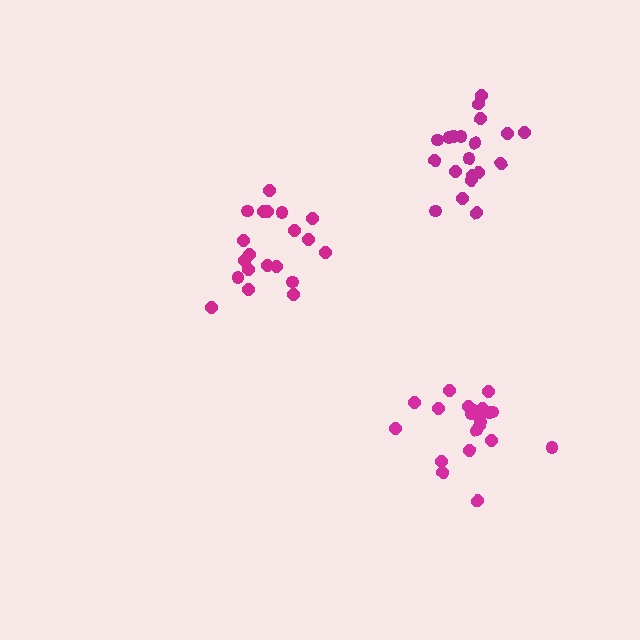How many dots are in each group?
Group 1: 20 dots, Group 2: 20 dots, Group 3: 21 dots (61 total).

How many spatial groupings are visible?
There are 3 spatial groupings.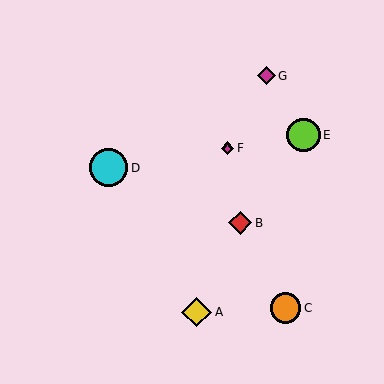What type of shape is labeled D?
Shape D is a cyan circle.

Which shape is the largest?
The cyan circle (labeled D) is the largest.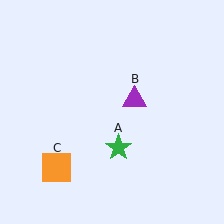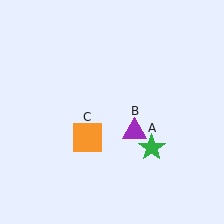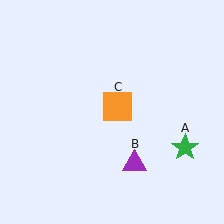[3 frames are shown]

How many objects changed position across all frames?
3 objects changed position: green star (object A), purple triangle (object B), orange square (object C).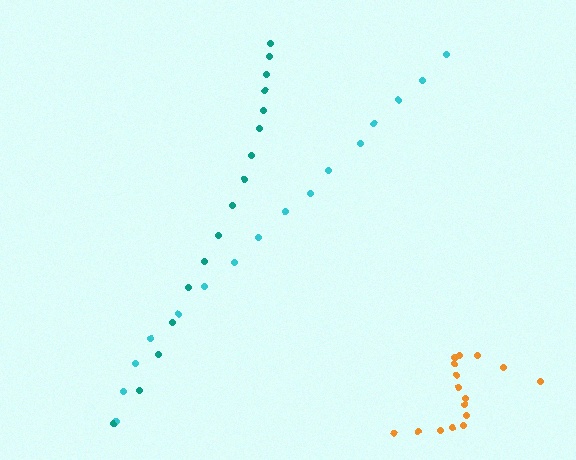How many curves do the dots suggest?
There are 3 distinct paths.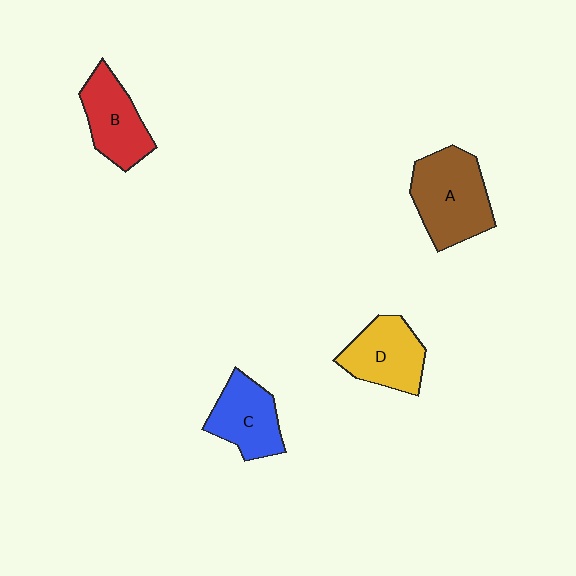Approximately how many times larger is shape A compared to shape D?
Approximately 1.3 times.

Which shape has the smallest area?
Shape C (blue).